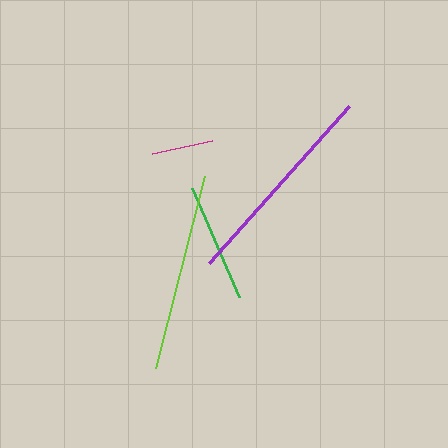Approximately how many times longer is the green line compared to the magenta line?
The green line is approximately 1.9 times the length of the magenta line.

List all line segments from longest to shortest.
From longest to shortest: purple, lime, green, magenta.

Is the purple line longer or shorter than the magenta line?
The purple line is longer than the magenta line.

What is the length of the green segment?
The green segment is approximately 118 pixels long.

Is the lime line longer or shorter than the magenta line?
The lime line is longer than the magenta line.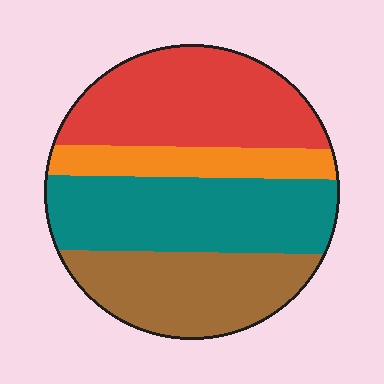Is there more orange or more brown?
Brown.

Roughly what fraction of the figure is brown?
Brown covers 25% of the figure.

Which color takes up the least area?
Orange, at roughly 15%.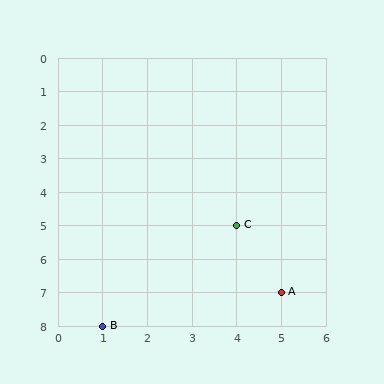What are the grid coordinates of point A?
Point A is at grid coordinates (5, 7).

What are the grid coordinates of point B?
Point B is at grid coordinates (1, 8).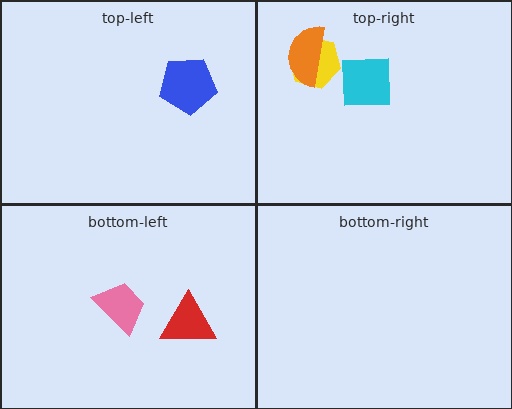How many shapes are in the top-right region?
3.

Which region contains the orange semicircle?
The top-right region.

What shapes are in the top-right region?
The yellow hexagon, the cyan square, the orange semicircle.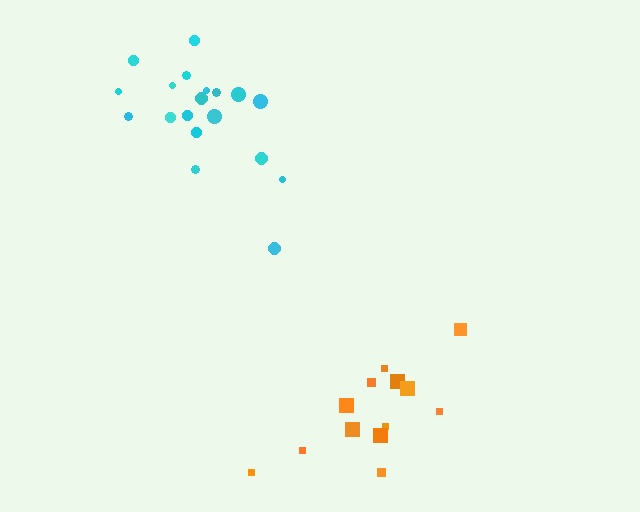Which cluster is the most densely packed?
Orange.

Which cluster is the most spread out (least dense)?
Cyan.